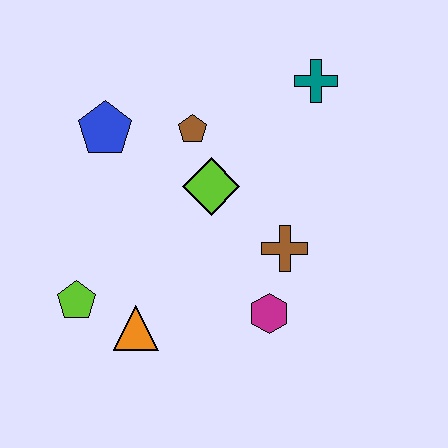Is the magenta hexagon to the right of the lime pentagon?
Yes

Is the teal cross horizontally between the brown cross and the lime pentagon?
No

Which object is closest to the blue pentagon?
The brown pentagon is closest to the blue pentagon.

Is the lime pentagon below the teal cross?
Yes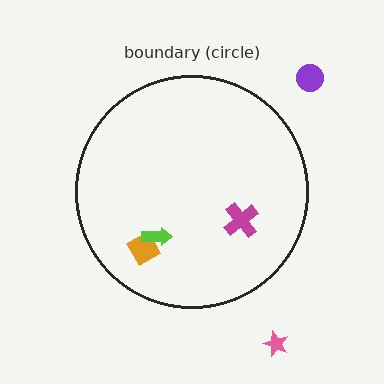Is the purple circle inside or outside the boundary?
Outside.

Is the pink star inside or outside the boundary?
Outside.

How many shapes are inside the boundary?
3 inside, 2 outside.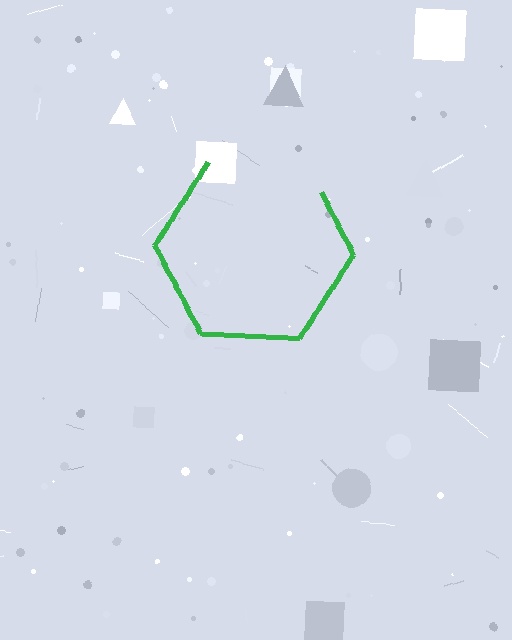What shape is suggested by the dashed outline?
The dashed outline suggests a hexagon.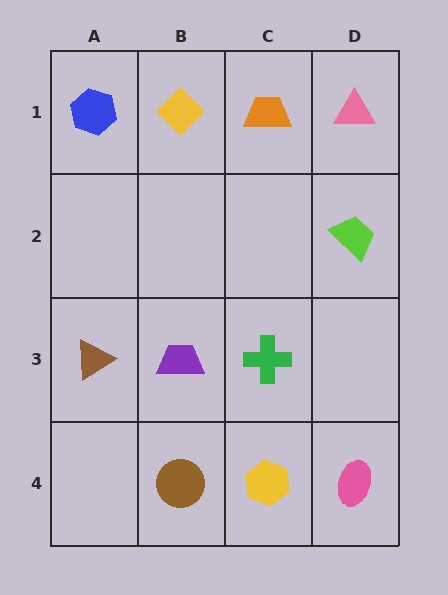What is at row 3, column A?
A brown triangle.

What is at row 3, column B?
A purple trapezoid.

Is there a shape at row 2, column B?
No, that cell is empty.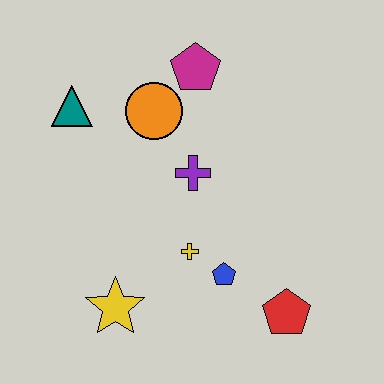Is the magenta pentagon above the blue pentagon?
Yes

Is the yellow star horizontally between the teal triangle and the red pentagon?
Yes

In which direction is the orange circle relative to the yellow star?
The orange circle is above the yellow star.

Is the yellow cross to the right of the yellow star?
Yes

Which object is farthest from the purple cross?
The red pentagon is farthest from the purple cross.